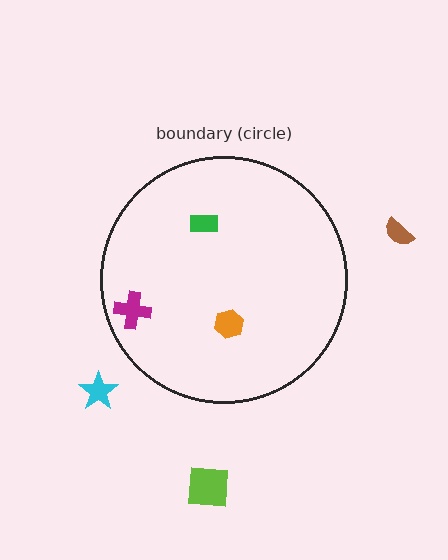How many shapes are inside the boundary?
3 inside, 3 outside.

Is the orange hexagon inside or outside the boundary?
Inside.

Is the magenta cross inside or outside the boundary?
Inside.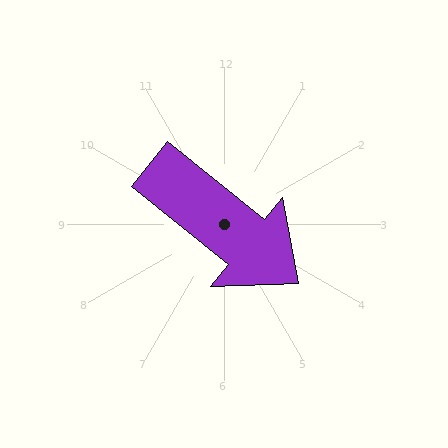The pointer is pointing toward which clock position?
Roughly 4 o'clock.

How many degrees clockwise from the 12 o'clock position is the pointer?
Approximately 129 degrees.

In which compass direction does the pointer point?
Southeast.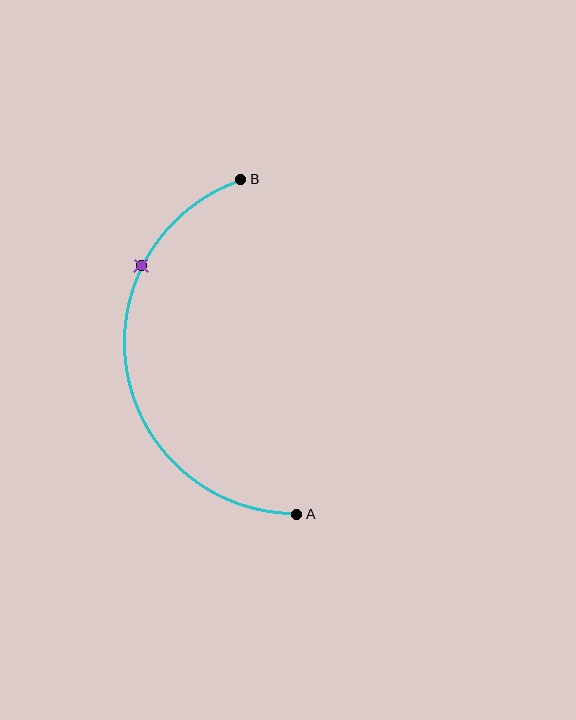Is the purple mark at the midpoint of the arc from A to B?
No. The purple mark lies on the arc but is closer to endpoint B. The arc midpoint would be at the point on the curve equidistant along the arc from both A and B.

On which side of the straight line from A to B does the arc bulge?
The arc bulges to the left of the straight line connecting A and B.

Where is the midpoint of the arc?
The arc midpoint is the point on the curve farthest from the straight line joining A and B. It sits to the left of that line.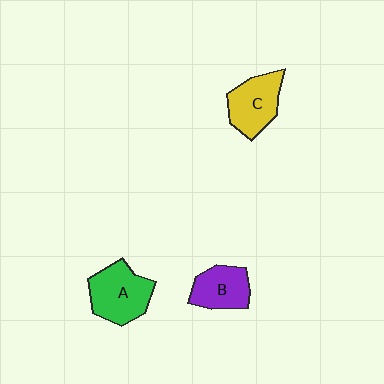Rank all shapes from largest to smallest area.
From largest to smallest: A (green), C (yellow), B (purple).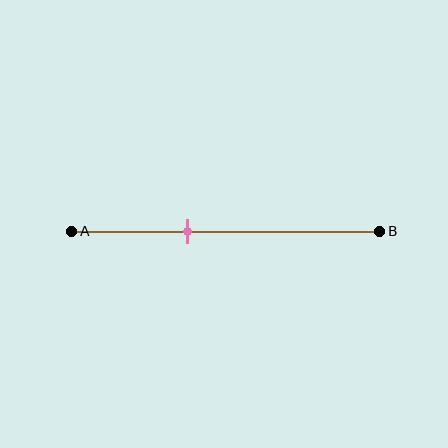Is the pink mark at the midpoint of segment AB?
No, the mark is at about 40% from A, not at the 50% midpoint.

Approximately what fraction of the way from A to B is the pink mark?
The pink mark is approximately 40% of the way from A to B.